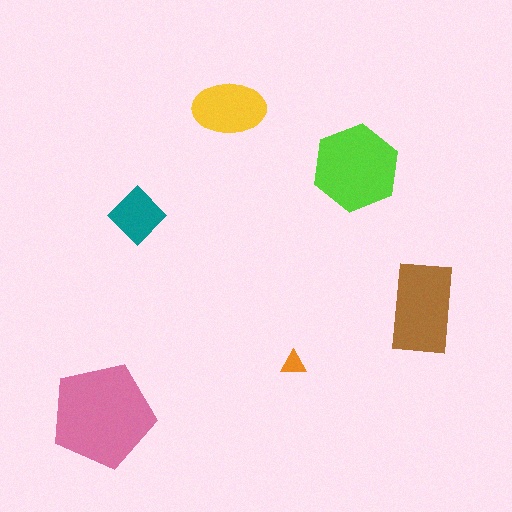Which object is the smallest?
The orange triangle.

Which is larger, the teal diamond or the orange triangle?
The teal diamond.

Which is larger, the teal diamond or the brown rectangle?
The brown rectangle.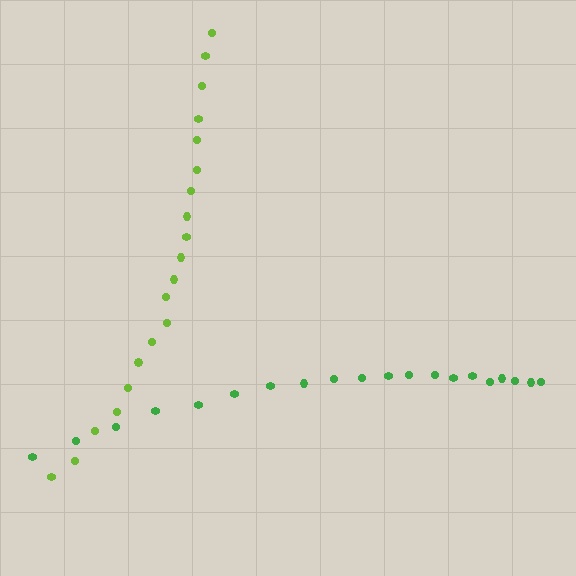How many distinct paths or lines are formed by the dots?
There are 2 distinct paths.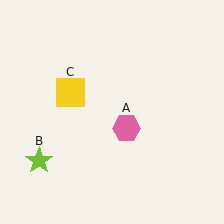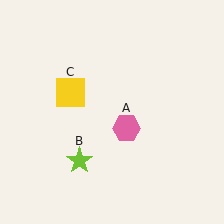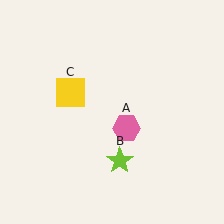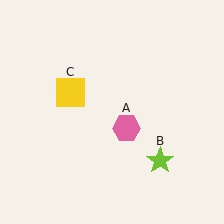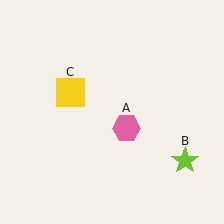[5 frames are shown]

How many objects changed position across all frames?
1 object changed position: lime star (object B).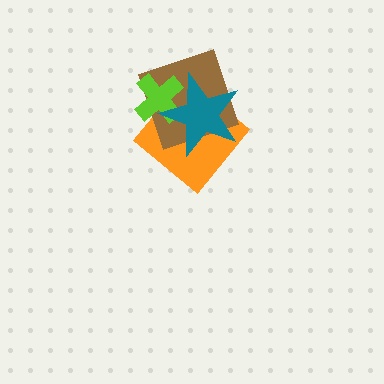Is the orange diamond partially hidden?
Yes, it is partially covered by another shape.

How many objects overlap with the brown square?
3 objects overlap with the brown square.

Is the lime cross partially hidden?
Yes, it is partially covered by another shape.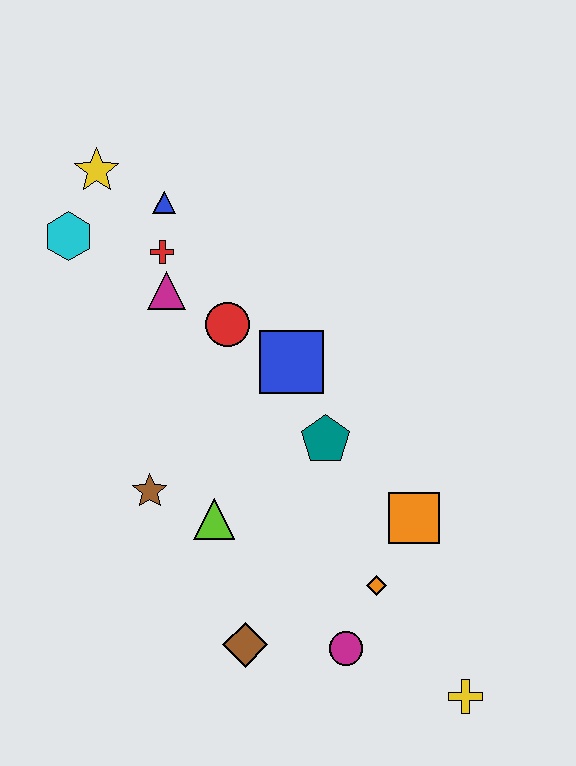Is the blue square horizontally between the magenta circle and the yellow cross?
No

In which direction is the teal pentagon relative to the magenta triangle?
The teal pentagon is to the right of the magenta triangle.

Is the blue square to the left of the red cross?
No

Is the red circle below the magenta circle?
No